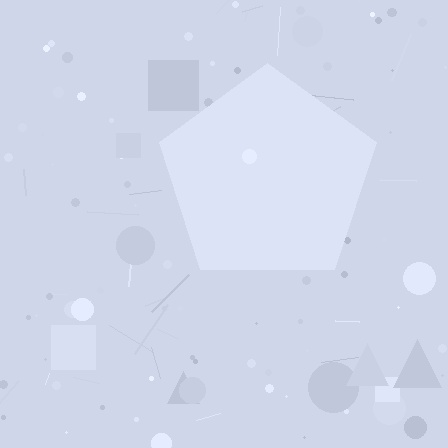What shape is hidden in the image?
A pentagon is hidden in the image.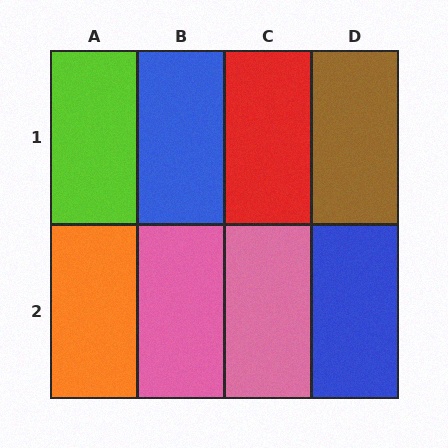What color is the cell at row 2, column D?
Blue.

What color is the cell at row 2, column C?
Pink.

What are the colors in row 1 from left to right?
Lime, blue, red, brown.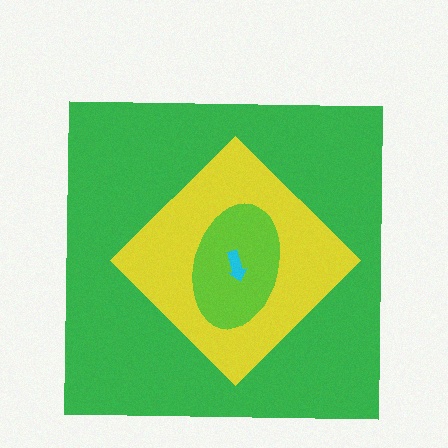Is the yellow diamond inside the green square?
Yes.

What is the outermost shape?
The green square.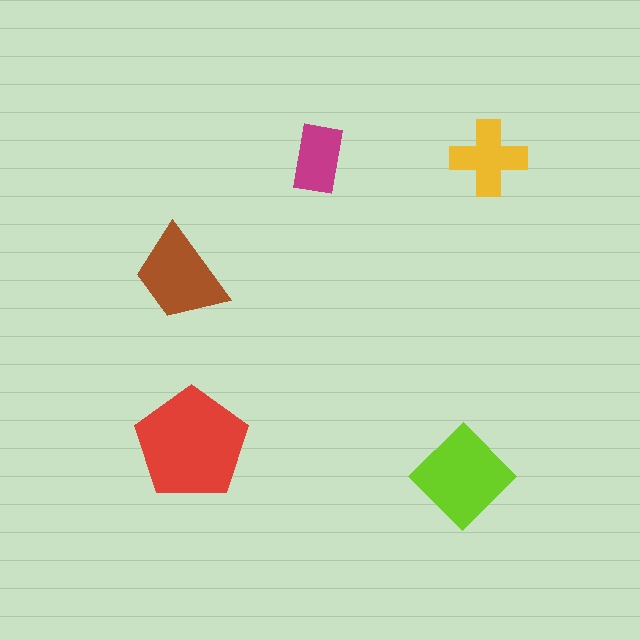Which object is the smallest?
The magenta rectangle.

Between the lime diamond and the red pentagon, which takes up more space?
The red pentagon.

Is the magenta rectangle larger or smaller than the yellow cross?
Smaller.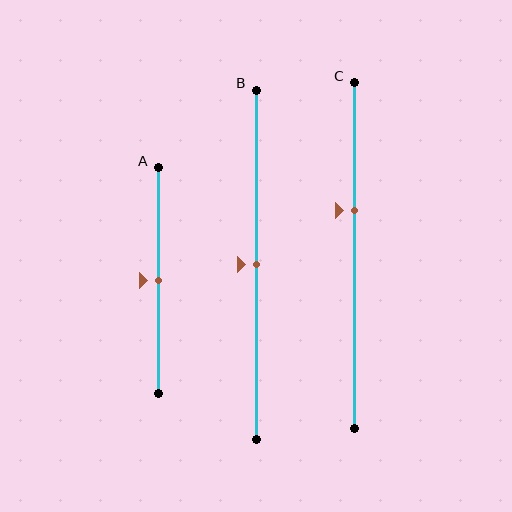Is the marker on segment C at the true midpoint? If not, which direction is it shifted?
No, the marker on segment C is shifted upward by about 13% of the segment length.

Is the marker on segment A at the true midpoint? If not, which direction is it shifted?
Yes, the marker on segment A is at the true midpoint.